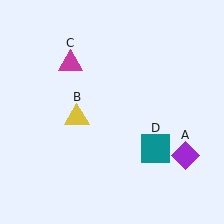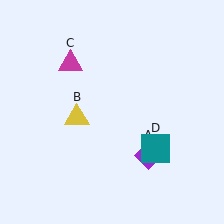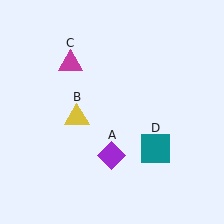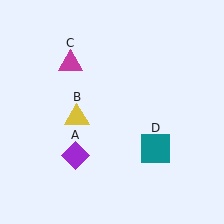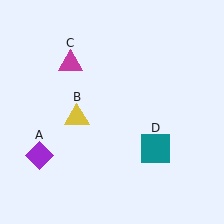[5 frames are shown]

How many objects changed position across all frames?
1 object changed position: purple diamond (object A).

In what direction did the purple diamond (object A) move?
The purple diamond (object A) moved left.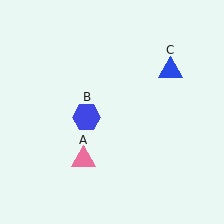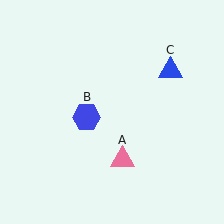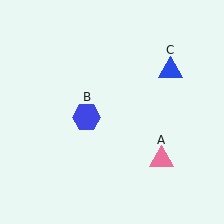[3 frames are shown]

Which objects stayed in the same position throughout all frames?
Blue hexagon (object B) and blue triangle (object C) remained stationary.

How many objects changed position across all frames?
1 object changed position: pink triangle (object A).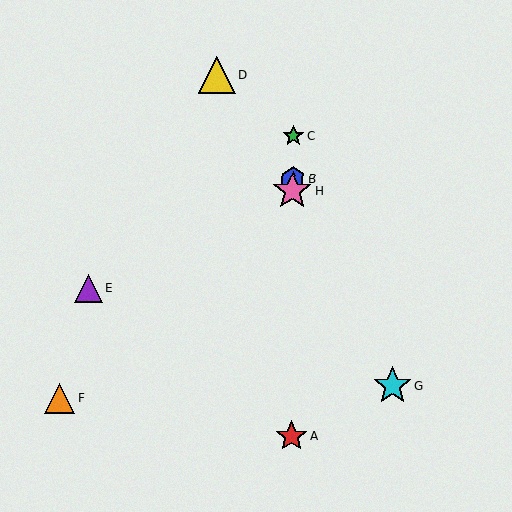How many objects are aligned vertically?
4 objects (A, B, C, H) are aligned vertically.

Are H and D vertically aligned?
No, H is at x≈293 and D is at x≈217.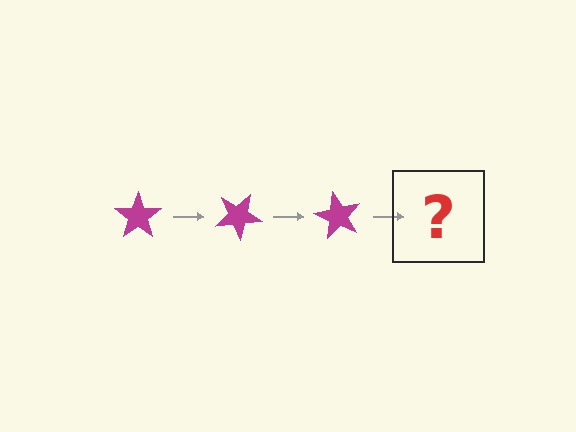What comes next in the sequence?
The next element should be a magenta star rotated 90 degrees.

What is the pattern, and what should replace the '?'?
The pattern is that the star rotates 30 degrees each step. The '?' should be a magenta star rotated 90 degrees.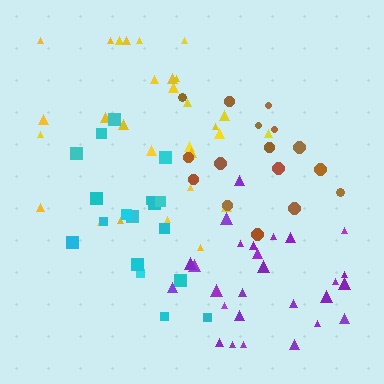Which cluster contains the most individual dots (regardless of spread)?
Yellow (30).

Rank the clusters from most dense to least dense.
brown, purple, cyan, yellow.